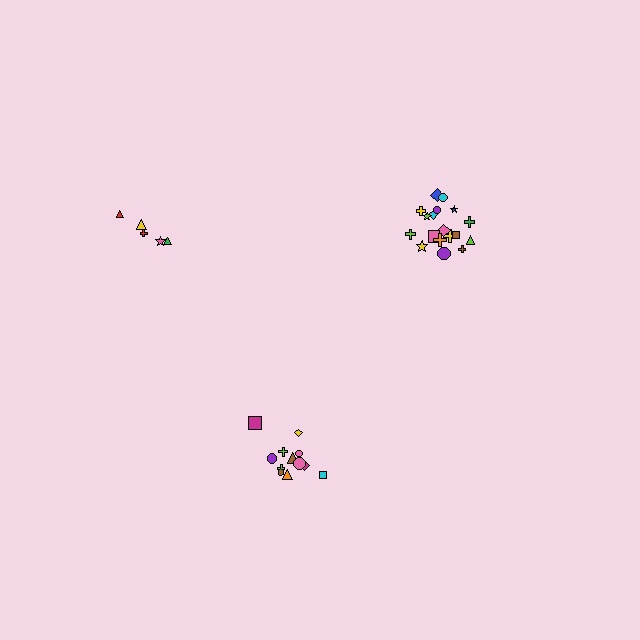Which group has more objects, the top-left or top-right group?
The top-right group.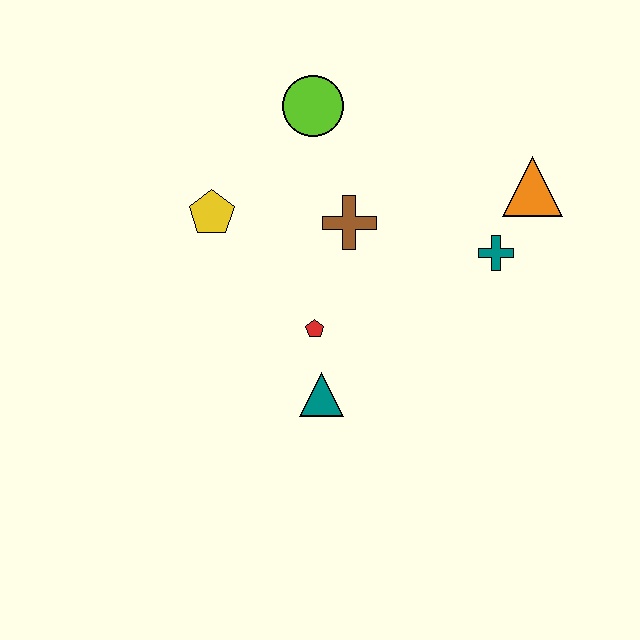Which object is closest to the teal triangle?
The red pentagon is closest to the teal triangle.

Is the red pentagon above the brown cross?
No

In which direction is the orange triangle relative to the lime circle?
The orange triangle is to the right of the lime circle.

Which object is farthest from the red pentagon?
The orange triangle is farthest from the red pentagon.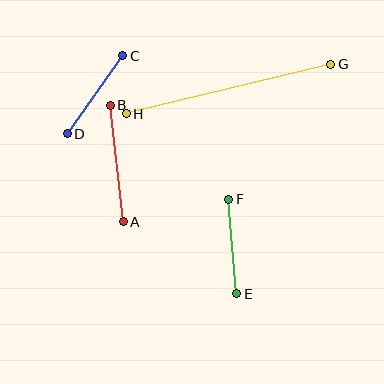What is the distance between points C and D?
The distance is approximately 96 pixels.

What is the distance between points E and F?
The distance is approximately 95 pixels.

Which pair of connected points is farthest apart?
Points G and H are farthest apart.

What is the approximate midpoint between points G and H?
The midpoint is at approximately (229, 89) pixels.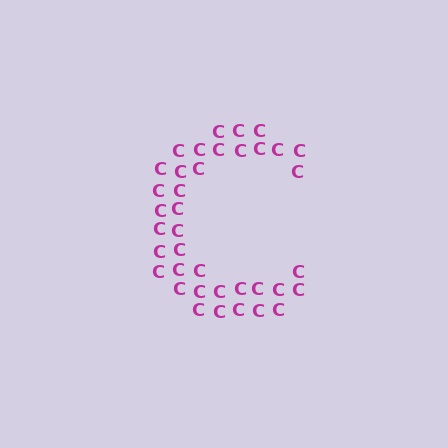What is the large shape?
The large shape is the letter C.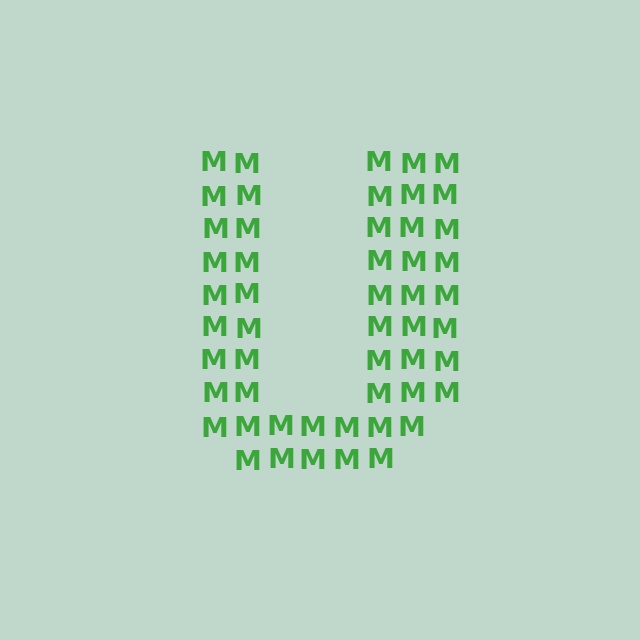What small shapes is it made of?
It is made of small letter M's.